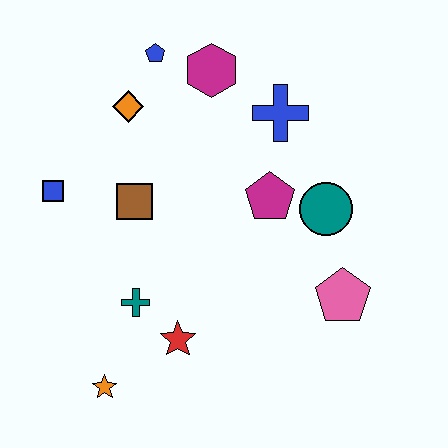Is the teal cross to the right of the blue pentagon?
No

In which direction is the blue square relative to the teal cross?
The blue square is above the teal cross.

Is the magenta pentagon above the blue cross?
No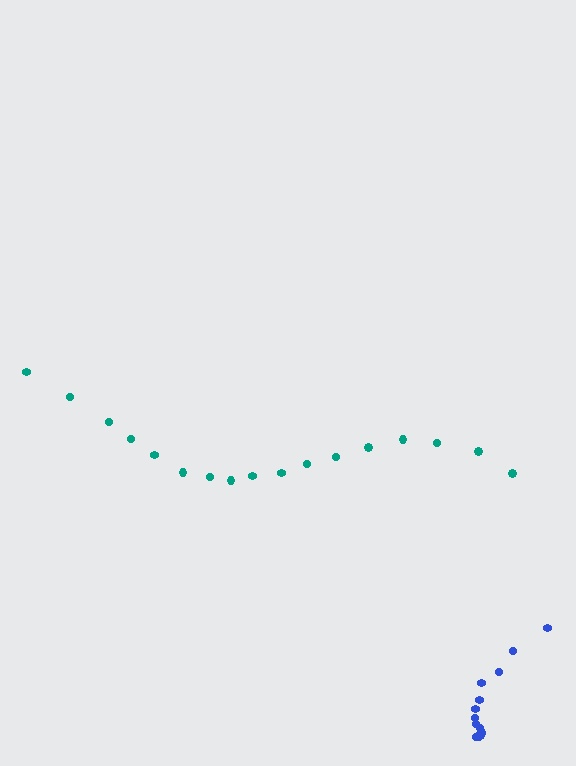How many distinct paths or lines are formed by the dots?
There are 2 distinct paths.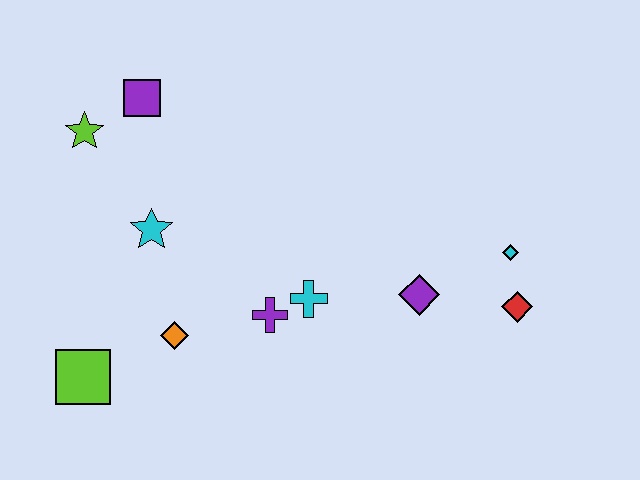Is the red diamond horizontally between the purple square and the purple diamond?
No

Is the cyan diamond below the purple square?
Yes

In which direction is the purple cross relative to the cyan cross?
The purple cross is to the left of the cyan cross.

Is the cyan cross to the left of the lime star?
No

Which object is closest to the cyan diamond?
The red diamond is closest to the cyan diamond.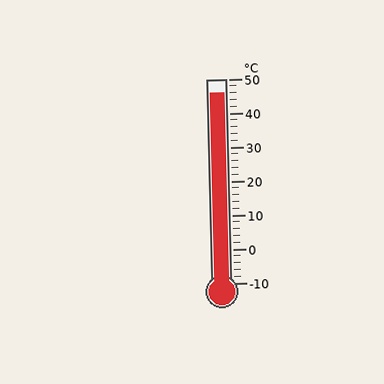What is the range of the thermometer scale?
The thermometer scale ranges from -10°C to 50°C.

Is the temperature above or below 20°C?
The temperature is above 20°C.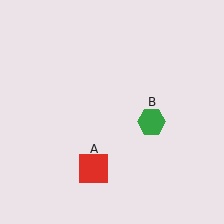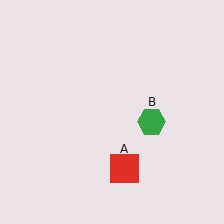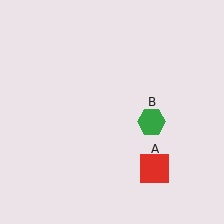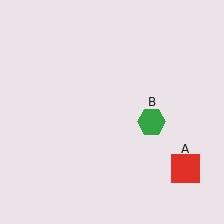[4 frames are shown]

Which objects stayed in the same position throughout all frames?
Green hexagon (object B) remained stationary.